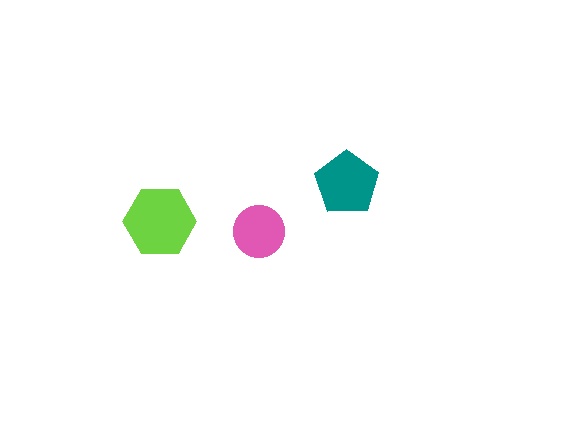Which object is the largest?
The lime hexagon.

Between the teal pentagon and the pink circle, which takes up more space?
The teal pentagon.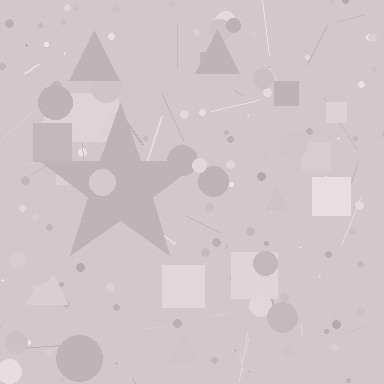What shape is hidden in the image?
A star is hidden in the image.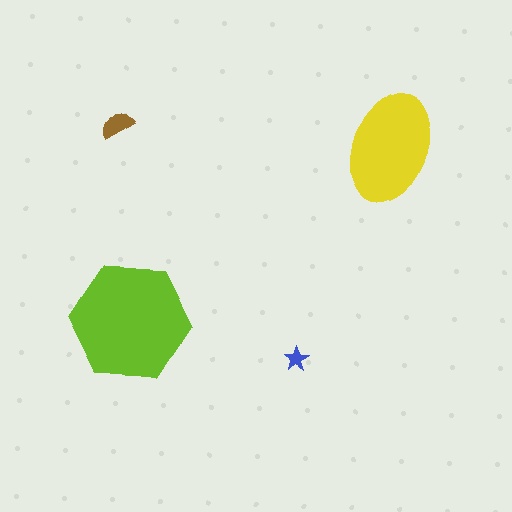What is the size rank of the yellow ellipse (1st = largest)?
2nd.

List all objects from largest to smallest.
The lime hexagon, the yellow ellipse, the brown semicircle, the blue star.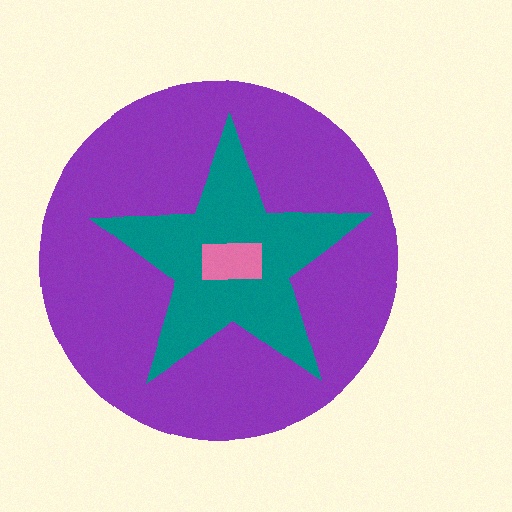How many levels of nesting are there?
3.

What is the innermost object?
The pink rectangle.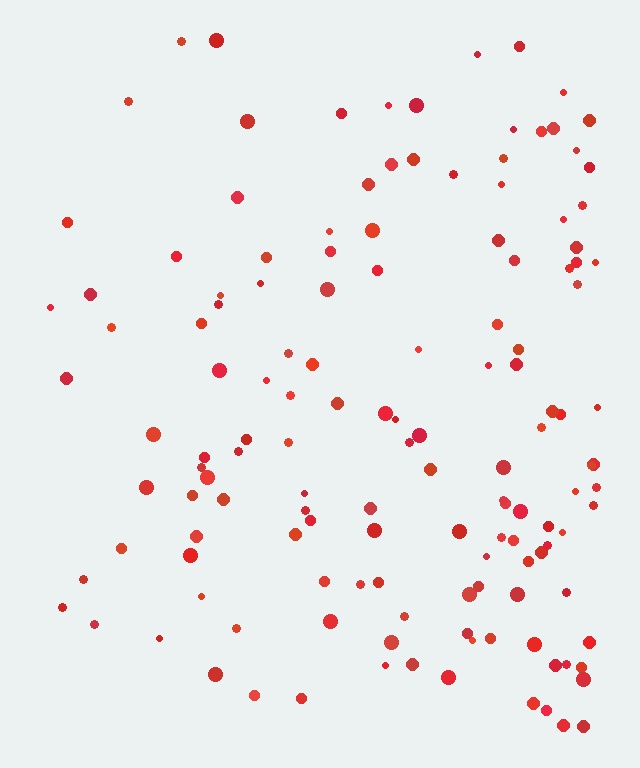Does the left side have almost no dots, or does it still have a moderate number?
Still a moderate number, just noticeably fewer than the right.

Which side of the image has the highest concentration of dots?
The right.